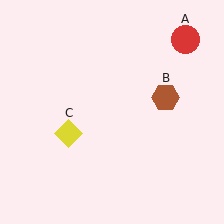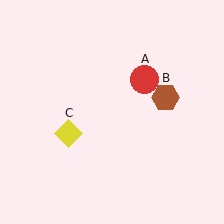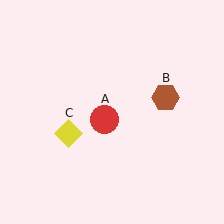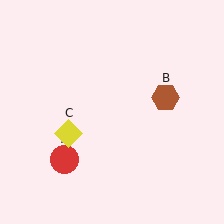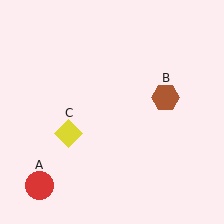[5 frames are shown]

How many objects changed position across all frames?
1 object changed position: red circle (object A).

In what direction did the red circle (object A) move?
The red circle (object A) moved down and to the left.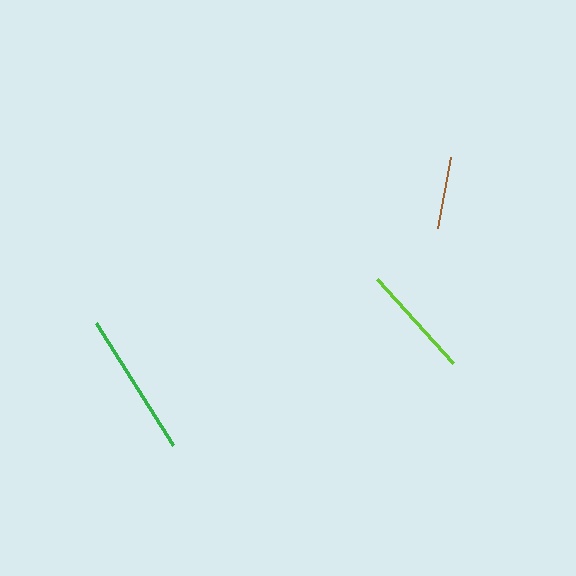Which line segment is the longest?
The green line is the longest at approximately 144 pixels.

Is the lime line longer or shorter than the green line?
The green line is longer than the lime line.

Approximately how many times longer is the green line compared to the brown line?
The green line is approximately 2.0 times the length of the brown line.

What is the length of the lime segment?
The lime segment is approximately 114 pixels long.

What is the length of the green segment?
The green segment is approximately 144 pixels long.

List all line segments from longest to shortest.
From longest to shortest: green, lime, brown.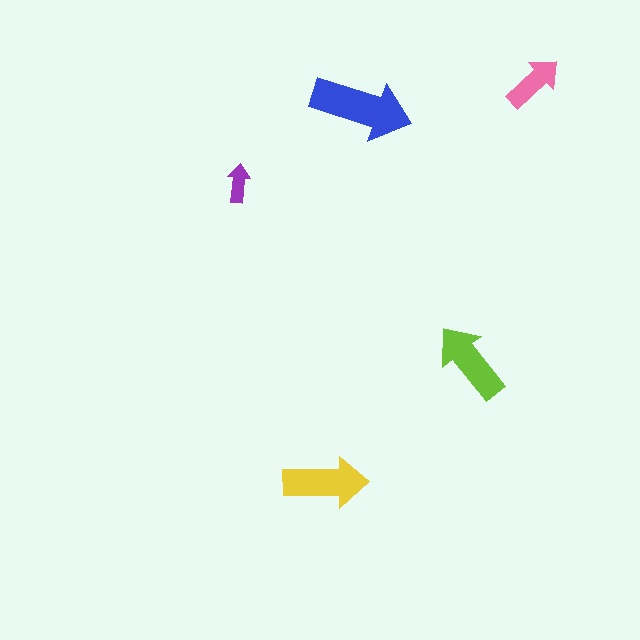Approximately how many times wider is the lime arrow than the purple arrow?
About 2 times wider.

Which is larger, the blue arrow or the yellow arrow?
The blue one.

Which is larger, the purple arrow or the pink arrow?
The pink one.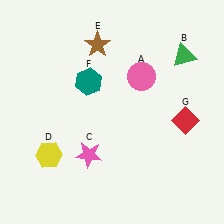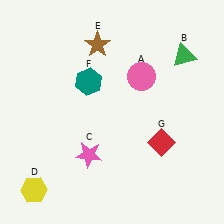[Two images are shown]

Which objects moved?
The objects that moved are: the yellow hexagon (D), the red diamond (G).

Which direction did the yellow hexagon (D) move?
The yellow hexagon (D) moved down.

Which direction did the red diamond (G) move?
The red diamond (G) moved left.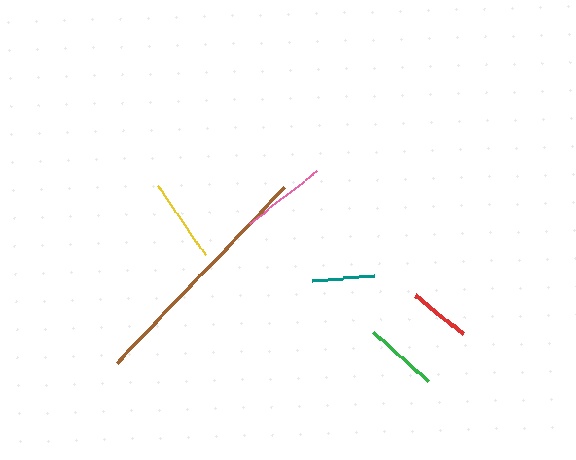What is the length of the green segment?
The green segment is approximately 75 pixels long.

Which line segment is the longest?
The brown line is the longest at approximately 243 pixels.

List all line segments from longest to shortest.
From longest to shortest: brown, pink, yellow, green, teal, red.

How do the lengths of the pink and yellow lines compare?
The pink and yellow lines are approximately the same length.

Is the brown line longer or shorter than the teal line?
The brown line is longer than the teal line.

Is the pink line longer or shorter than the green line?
The pink line is longer than the green line.